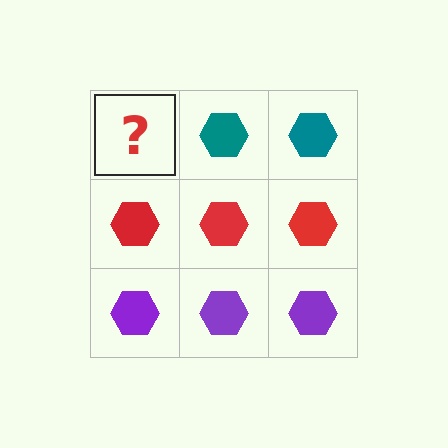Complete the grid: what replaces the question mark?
The question mark should be replaced with a teal hexagon.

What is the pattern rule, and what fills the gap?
The rule is that each row has a consistent color. The gap should be filled with a teal hexagon.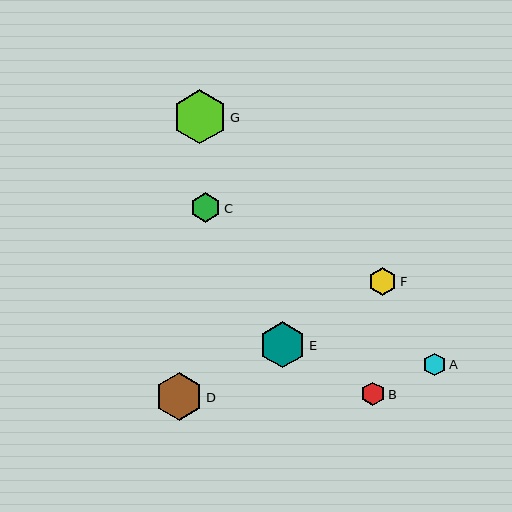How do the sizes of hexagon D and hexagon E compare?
Hexagon D and hexagon E are approximately the same size.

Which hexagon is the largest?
Hexagon G is the largest with a size of approximately 54 pixels.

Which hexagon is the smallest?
Hexagon A is the smallest with a size of approximately 23 pixels.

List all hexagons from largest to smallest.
From largest to smallest: G, D, E, C, F, B, A.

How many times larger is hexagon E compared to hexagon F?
Hexagon E is approximately 1.6 times the size of hexagon F.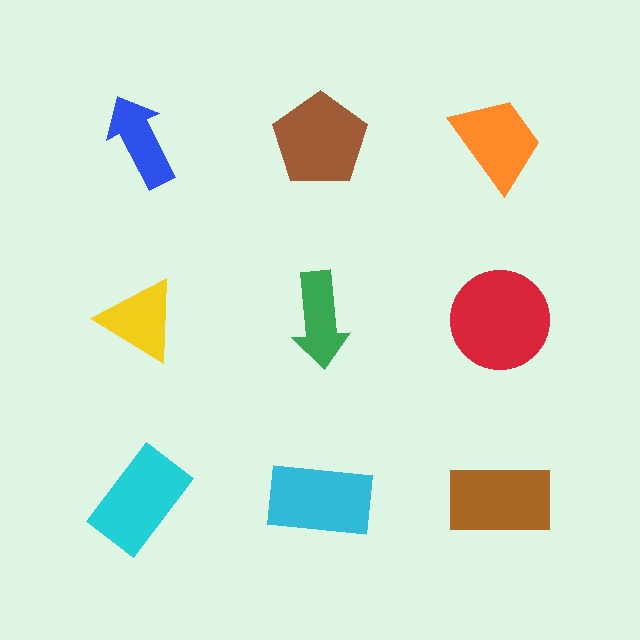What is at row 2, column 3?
A red circle.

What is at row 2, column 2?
A green arrow.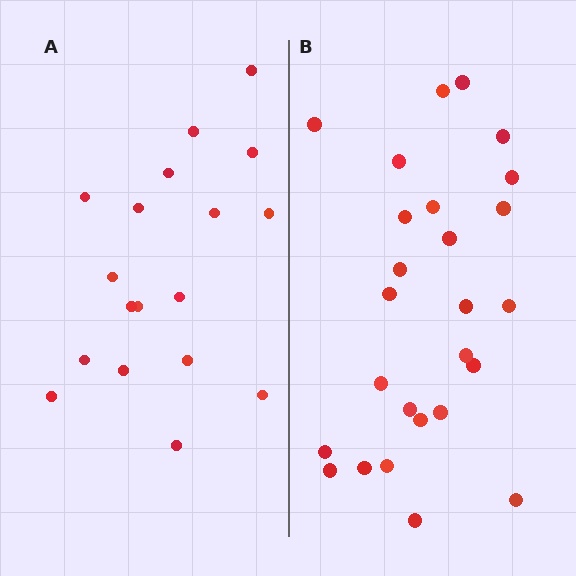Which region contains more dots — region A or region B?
Region B (the right region) has more dots.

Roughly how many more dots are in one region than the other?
Region B has roughly 8 or so more dots than region A.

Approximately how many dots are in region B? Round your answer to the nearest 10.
About 30 dots. (The exact count is 26, which rounds to 30.)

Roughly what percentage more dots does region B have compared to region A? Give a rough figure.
About 45% more.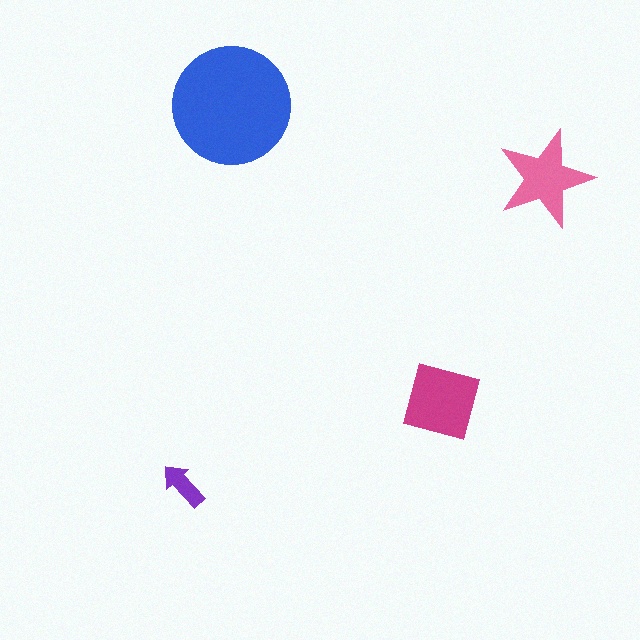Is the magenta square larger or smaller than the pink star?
Larger.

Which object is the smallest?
The purple arrow.